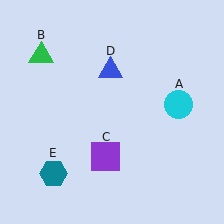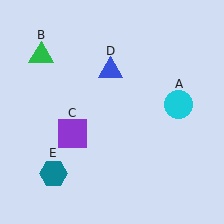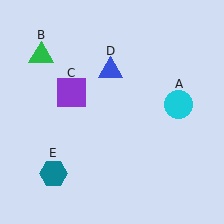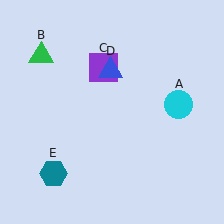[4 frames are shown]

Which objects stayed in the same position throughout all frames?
Cyan circle (object A) and green triangle (object B) and blue triangle (object D) and teal hexagon (object E) remained stationary.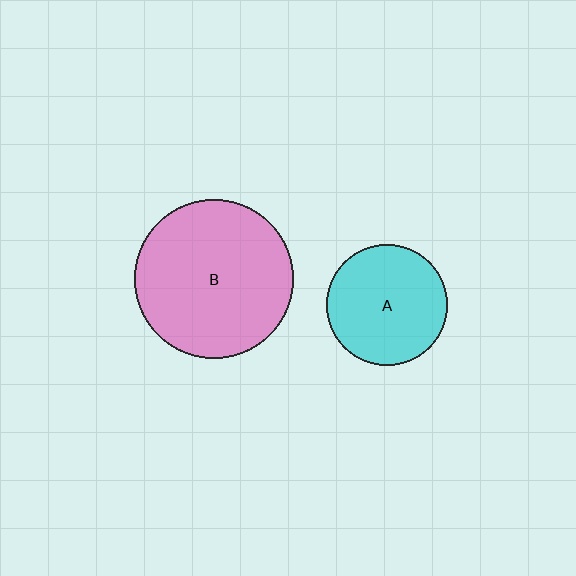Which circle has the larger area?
Circle B (pink).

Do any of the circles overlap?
No, none of the circles overlap.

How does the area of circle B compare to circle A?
Approximately 1.7 times.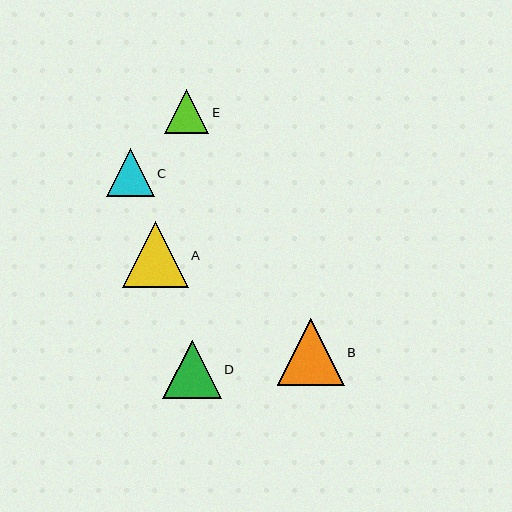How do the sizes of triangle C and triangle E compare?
Triangle C and triangle E are approximately the same size.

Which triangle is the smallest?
Triangle E is the smallest with a size of approximately 44 pixels.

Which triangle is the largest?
Triangle B is the largest with a size of approximately 67 pixels.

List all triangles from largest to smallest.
From largest to smallest: B, A, D, C, E.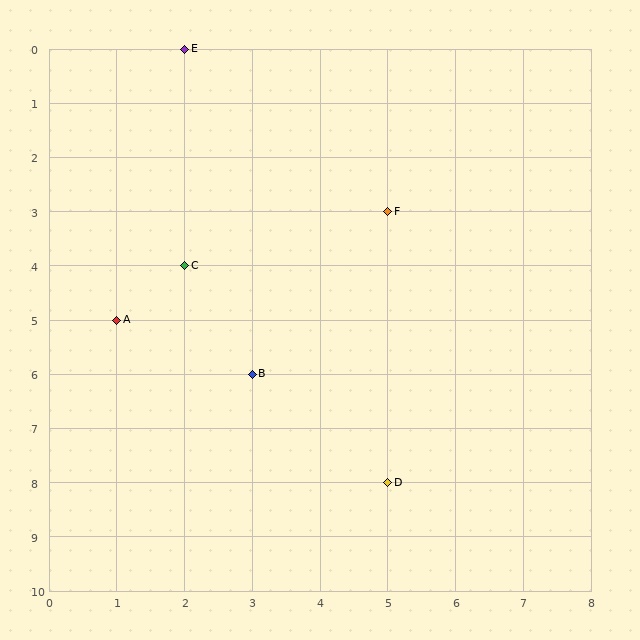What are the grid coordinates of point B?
Point B is at grid coordinates (3, 6).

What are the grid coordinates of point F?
Point F is at grid coordinates (5, 3).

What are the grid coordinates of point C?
Point C is at grid coordinates (2, 4).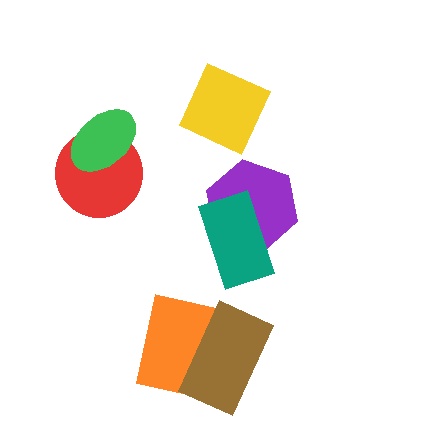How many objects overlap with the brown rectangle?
1 object overlaps with the brown rectangle.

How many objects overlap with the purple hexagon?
1 object overlaps with the purple hexagon.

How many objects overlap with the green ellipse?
1 object overlaps with the green ellipse.